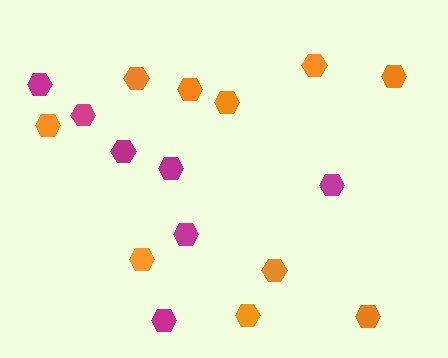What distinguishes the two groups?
There are 2 groups: one group of orange hexagons (10) and one group of magenta hexagons (7).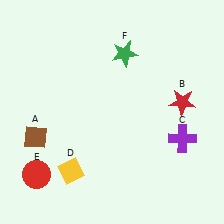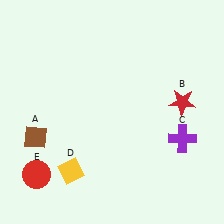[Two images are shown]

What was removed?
The green star (F) was removed in Image 2.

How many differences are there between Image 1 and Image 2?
There is 1 difference between the two images.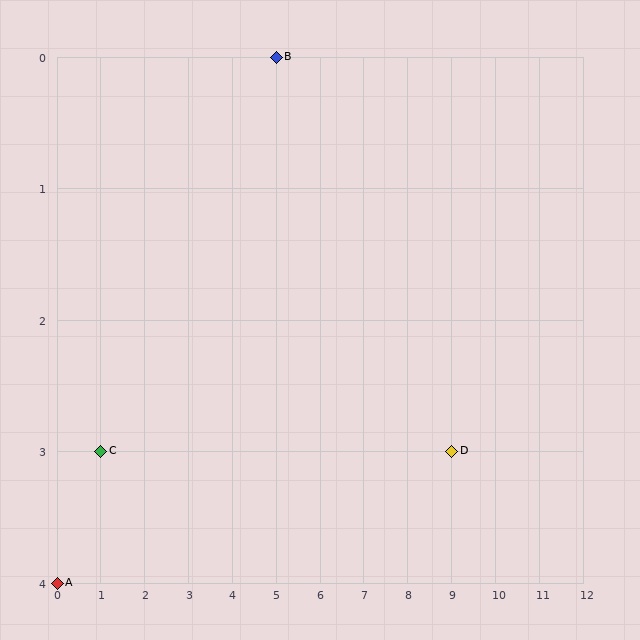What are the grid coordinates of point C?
Point C is at grid coordinates (1, 3).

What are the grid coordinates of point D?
Point D is at grid coordinates (9, 3).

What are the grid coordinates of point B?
Point B is at grid coordinates (5, 0).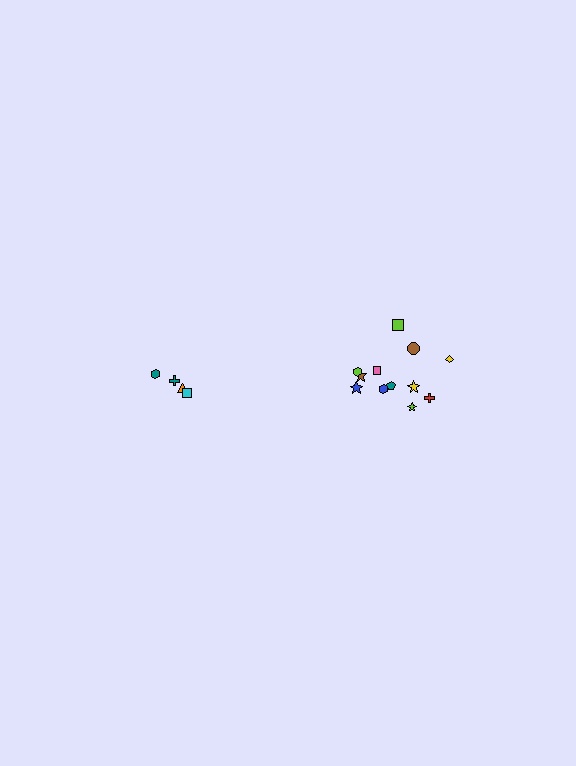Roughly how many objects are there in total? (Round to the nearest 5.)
Roughly 15 objects in total.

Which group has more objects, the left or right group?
The right group.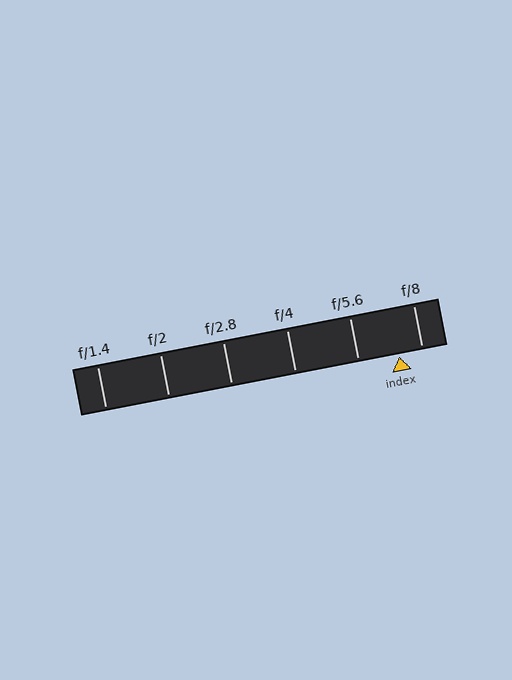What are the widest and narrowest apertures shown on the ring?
The widest aperture shown is f/1.4 and the narrowest is f/8.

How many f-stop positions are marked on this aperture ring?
There are 6 f-stop positions marked.